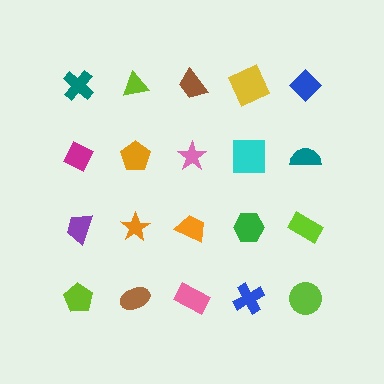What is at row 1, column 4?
A yellow square.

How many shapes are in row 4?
5 shapes.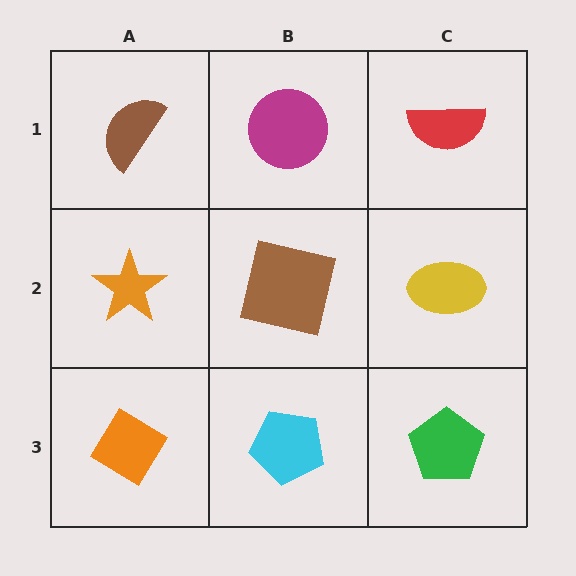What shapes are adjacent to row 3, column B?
A brown square (row 2, column B), an orange diamond (row 3, column A), a green pentagon (row 3, column C).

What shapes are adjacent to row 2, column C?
A red semicircle (row 1, column C), a green pentagon (row 3, column C), a brown square (row 2, column B).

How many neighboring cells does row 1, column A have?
2.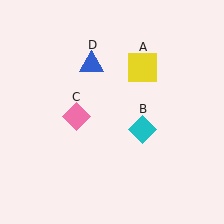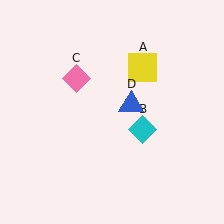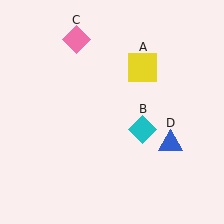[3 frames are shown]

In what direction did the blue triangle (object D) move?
The blue triangle (object D) moved down and to the right.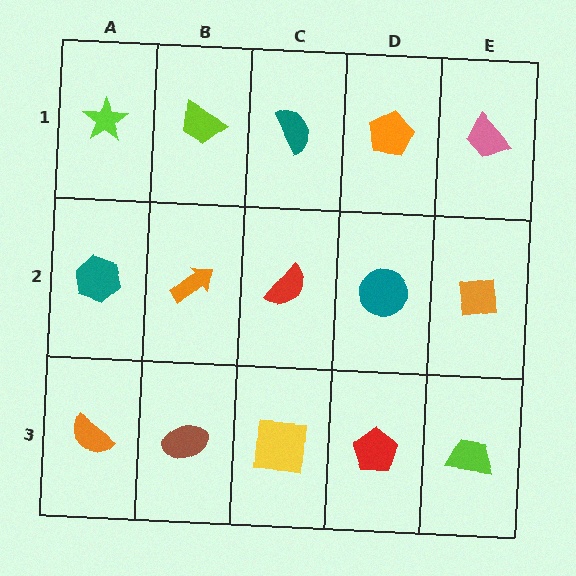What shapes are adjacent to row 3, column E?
An orange square (row 2, column E), a red pentagon (row 3, column D).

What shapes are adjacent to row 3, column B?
An orange arrow (row 2, column B), an orange semicircle (row 3, column A), a yellow square (row 3, column C).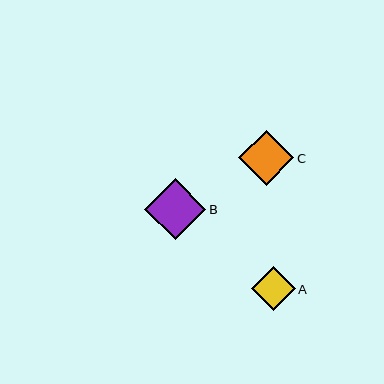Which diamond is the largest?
Diamond B is the largest with a size of approximately 61 pixels.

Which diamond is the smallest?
Diamond A is the smallest with a size of approximately 44 pixels.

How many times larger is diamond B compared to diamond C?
Diamond B is approximately 1.1 times the size of diamond C.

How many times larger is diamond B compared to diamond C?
Diamond B is approximately 1.1 times the size of diamond C.